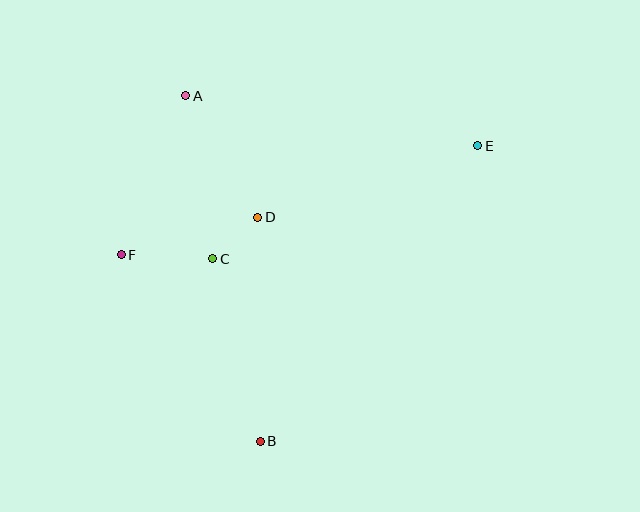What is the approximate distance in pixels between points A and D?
The distance between A and D is approximately 142 pixels.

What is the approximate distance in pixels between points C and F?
The distance between C and F is approximately 91 pixels.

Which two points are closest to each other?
Points C and D are closest to each other.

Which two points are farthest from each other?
Points E and F are farthest from each other.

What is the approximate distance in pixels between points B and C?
The distance between B and C is approximately 189 pixels.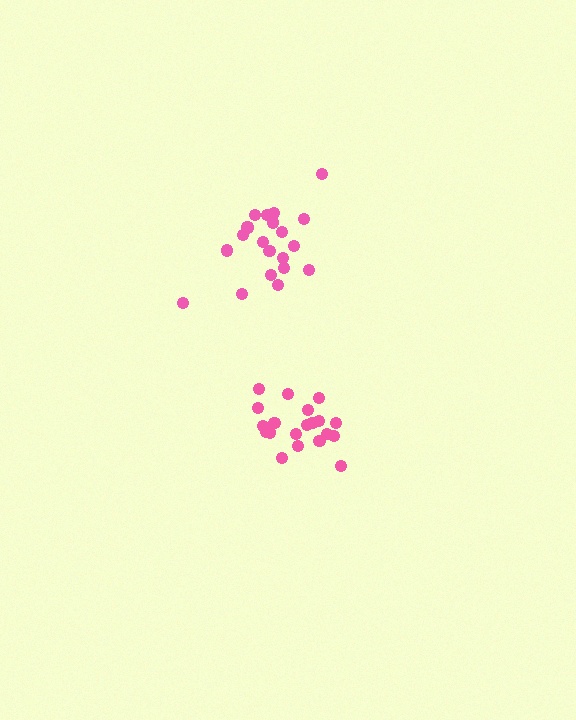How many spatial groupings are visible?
There are 2 spatial groupings.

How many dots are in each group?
Group 1: 20 dots, Group 2: 21 dots (41 total).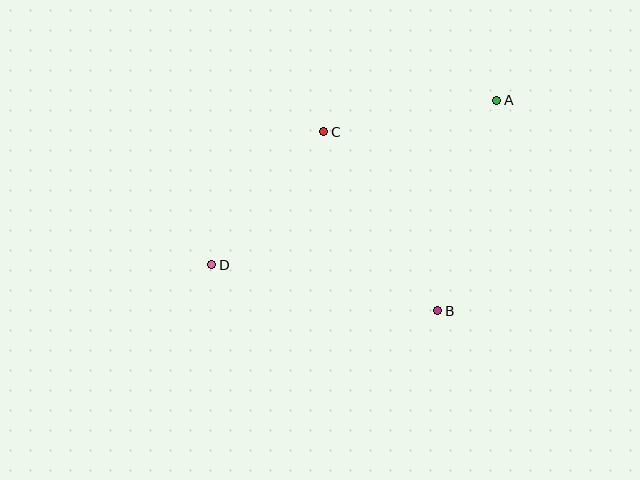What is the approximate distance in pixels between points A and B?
The distance between A and B is approximately 218 pixels.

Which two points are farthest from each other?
Points A and D are farthest from each other.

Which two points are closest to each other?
Points C and D are closest to each other.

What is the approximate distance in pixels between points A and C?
The distance between A and C is approximately 176 pixels.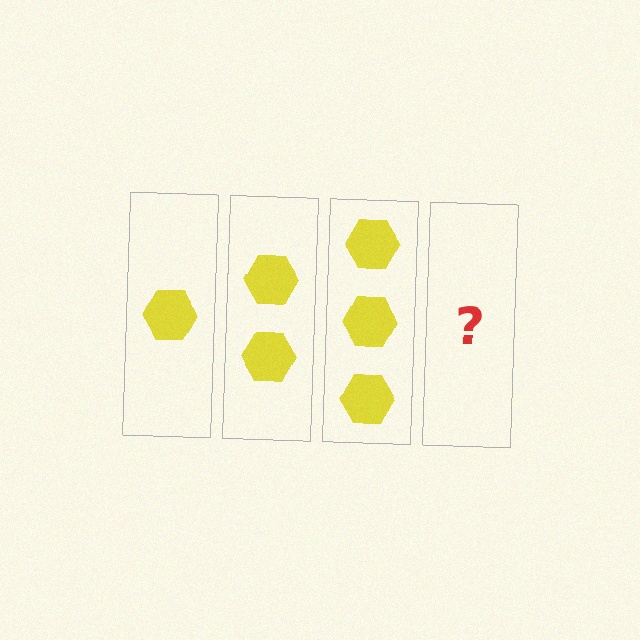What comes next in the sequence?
The next element should be 4 hexagons.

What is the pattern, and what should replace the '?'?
The pattern is that each step adds one more hexagon. The '?' should be 4 hexagons.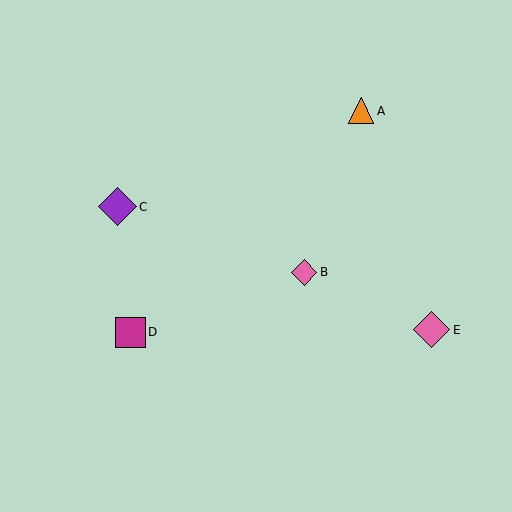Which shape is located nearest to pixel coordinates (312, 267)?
The pink diamond (labeled B) at (304, 272) is nearest to that location.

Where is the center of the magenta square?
The center of the magenta square is at (130, 332).